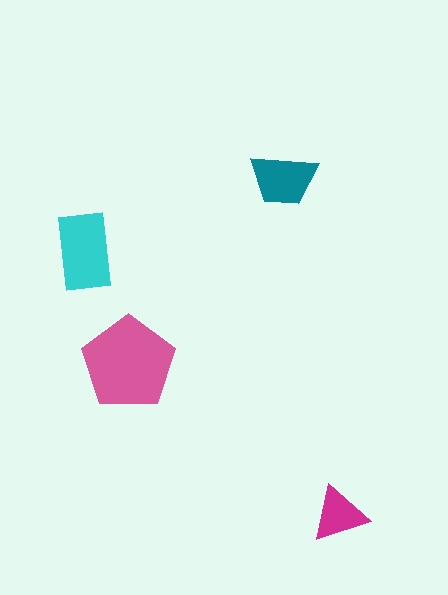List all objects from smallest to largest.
The magenta triangle, the teal trapezoid, the cyan rectangle, the pink pentagon.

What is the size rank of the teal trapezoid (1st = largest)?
3rd.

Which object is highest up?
The teal trapezoid is topmost.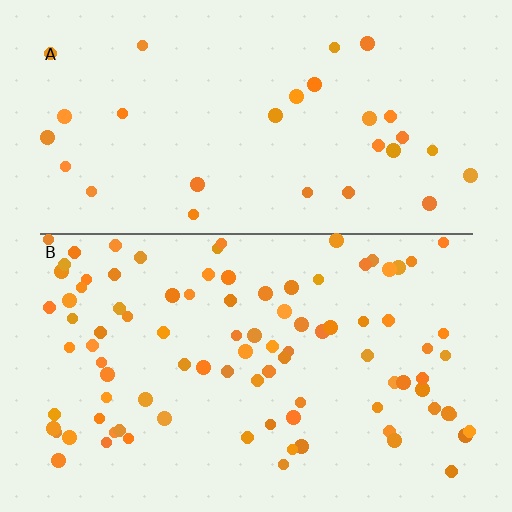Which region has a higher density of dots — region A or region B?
B (the bottom).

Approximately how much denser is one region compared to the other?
Approximately 3.1× — region B over region A.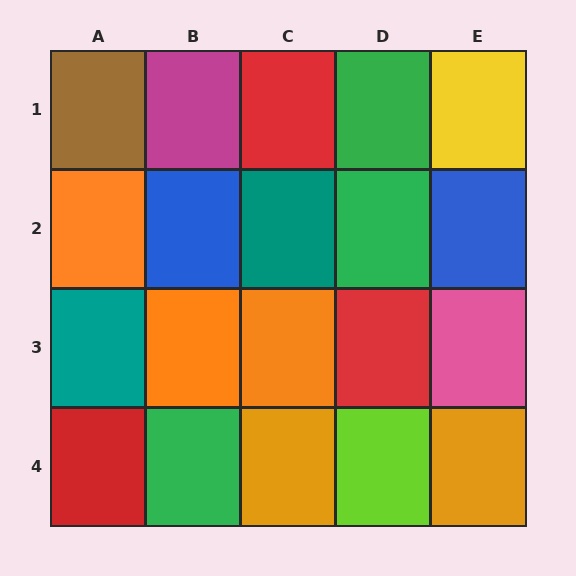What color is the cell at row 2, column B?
Blue.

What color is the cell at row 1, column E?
Yellow.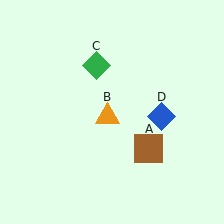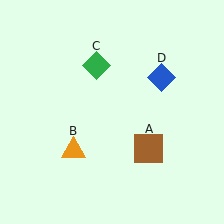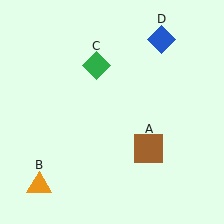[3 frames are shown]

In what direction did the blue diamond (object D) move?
The blue diamond (object D) moved up.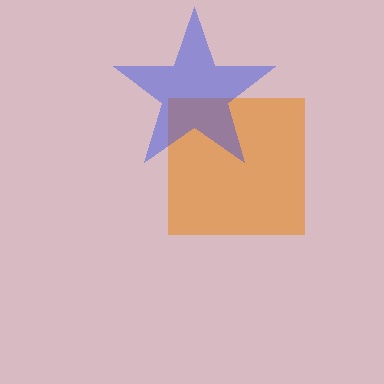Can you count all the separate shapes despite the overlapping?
Yes, there are 2 separate shapes.